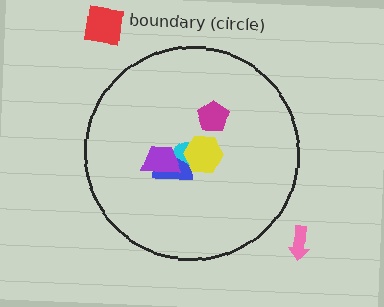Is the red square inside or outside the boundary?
Outside.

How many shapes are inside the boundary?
5 inside, 2 outside.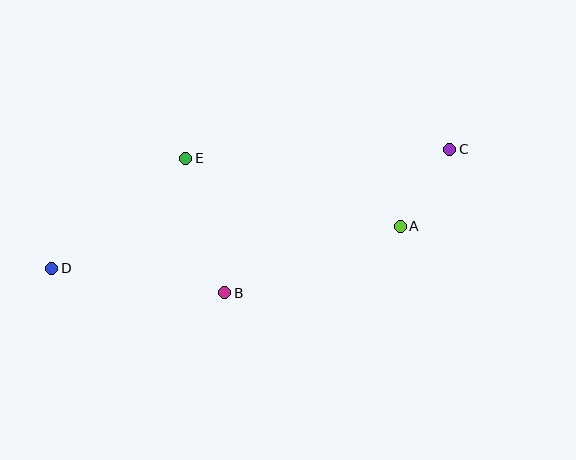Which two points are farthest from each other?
Points C and D are farthest from each other.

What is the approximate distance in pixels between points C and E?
The distance between C and E is approximately 264 pixels.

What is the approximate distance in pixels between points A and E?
The distance between A and E is approximately 225 pixels.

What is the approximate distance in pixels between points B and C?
The distance between B and C is approximately 267 pixels.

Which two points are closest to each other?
Points A and C are closest to each other.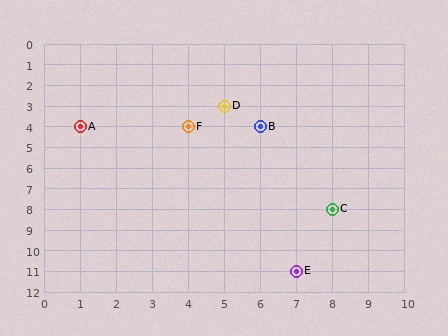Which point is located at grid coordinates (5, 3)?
Point D is at (5, 3).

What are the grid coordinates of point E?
Point E is at grid coordinates (7, 11).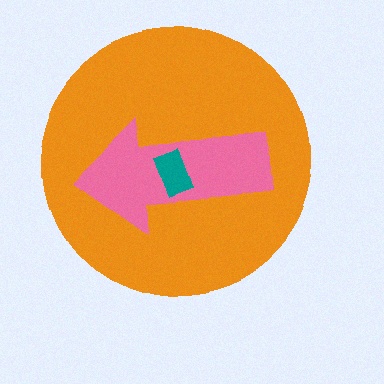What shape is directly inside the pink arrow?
The teal rectangle.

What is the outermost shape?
The orange circle.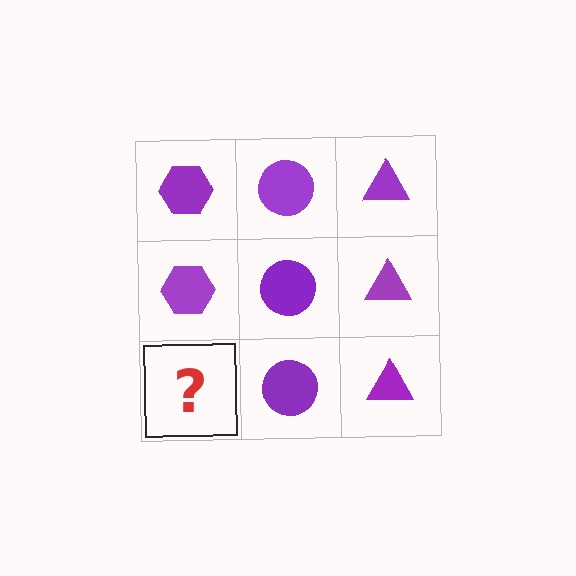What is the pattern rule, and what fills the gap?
The rule is that each column has a consistent shape. The gap should be filled with a purple hexagon.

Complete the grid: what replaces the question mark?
The question mark should be replaced with a purple hexagon.